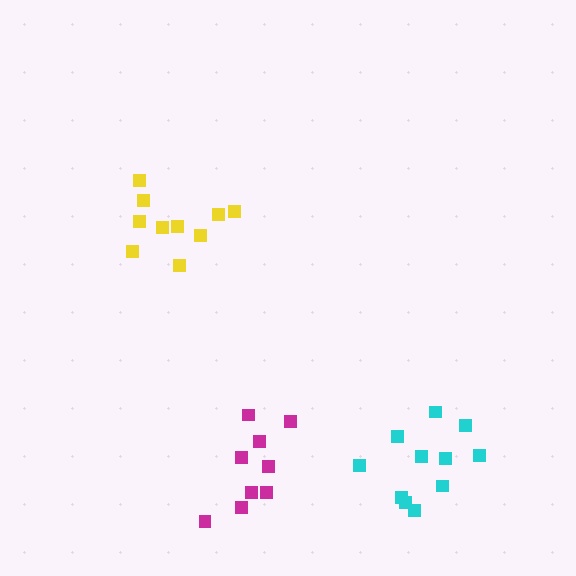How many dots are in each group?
Group 1: 10 dots, Group 2: 11 dots, Group 3: 9 dots (30 total).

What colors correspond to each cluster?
The clusters are colored: yellow, cyan, magenta.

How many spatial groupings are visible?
There are 3 spatial groupings.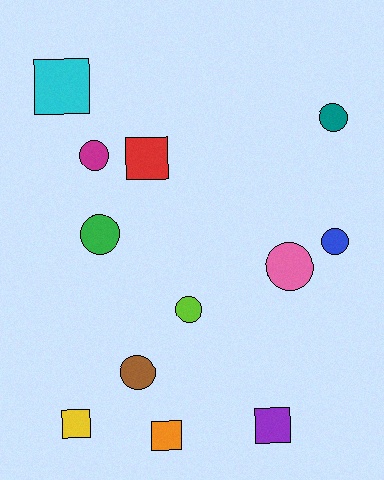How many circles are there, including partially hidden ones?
There are 7 circles.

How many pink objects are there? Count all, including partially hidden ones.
There is 1 pink object.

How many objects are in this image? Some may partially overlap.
There are 12 objects.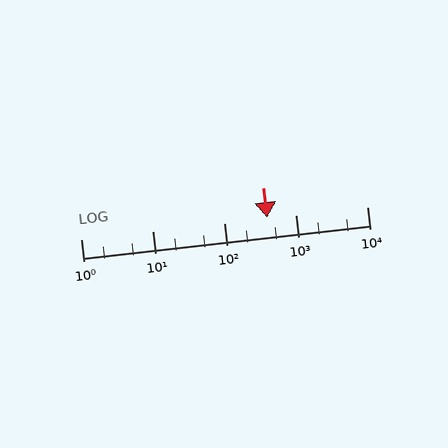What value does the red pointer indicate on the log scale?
The pointer indicates approximately 400.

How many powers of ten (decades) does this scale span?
The scale spans 4 decades, from 1 to 10000.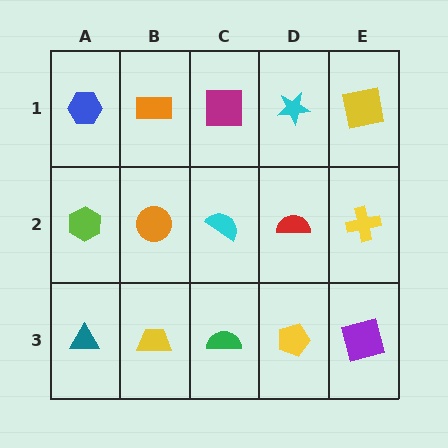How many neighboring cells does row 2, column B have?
4.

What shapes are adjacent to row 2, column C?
A magenta square (row 1, column C), a green semicircle (row 3, column C), an orange circle (row 2, column B), a red semicircle (row 2, column D).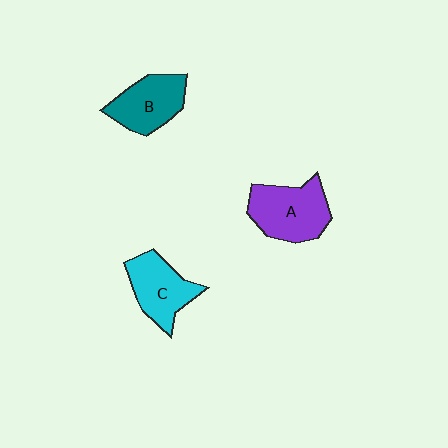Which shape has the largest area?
Shape A (purple).